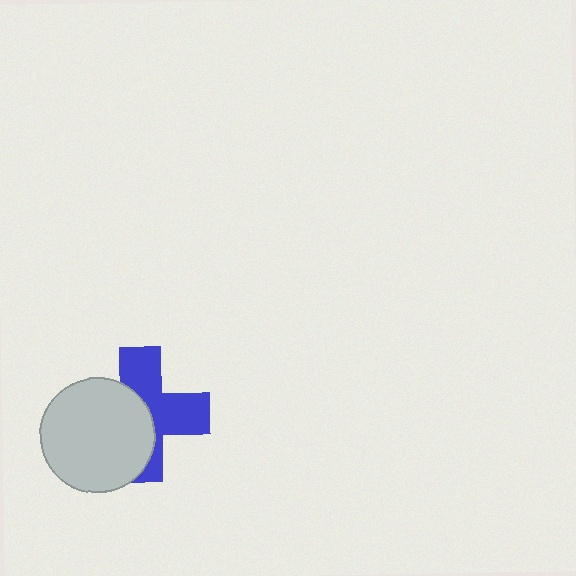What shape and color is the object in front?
The object in front is a light gray circle.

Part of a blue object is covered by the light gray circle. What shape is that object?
It is a cross.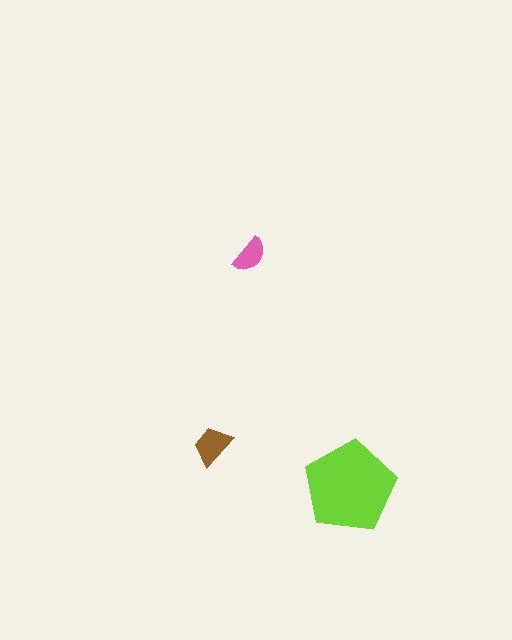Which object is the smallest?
The pink semicircle.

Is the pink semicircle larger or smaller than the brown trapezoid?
Smaller.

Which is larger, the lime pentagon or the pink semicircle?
The lime pentagon.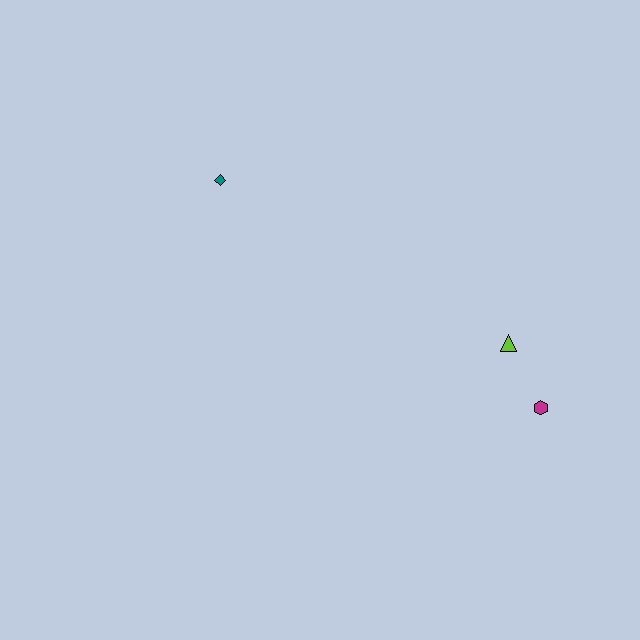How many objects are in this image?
There are 3 objects.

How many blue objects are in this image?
There are no blue objects.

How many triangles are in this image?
There is 1 triangle.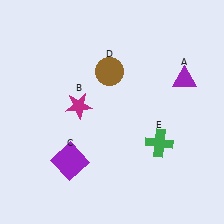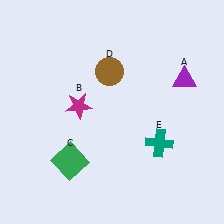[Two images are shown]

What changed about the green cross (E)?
In Image 1, E is green. In Image 2, it changed to teal.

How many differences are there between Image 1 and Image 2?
There are 2 differences between the two images.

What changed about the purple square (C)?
In Image 1, C is purple. In Image 2, it changed to green.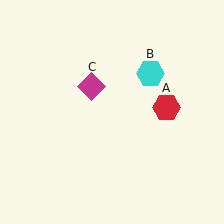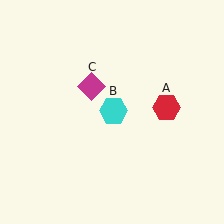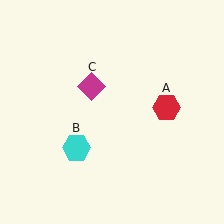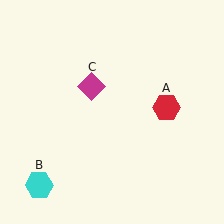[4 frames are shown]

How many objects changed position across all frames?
1 object changed position: cyan hexagon (object B).